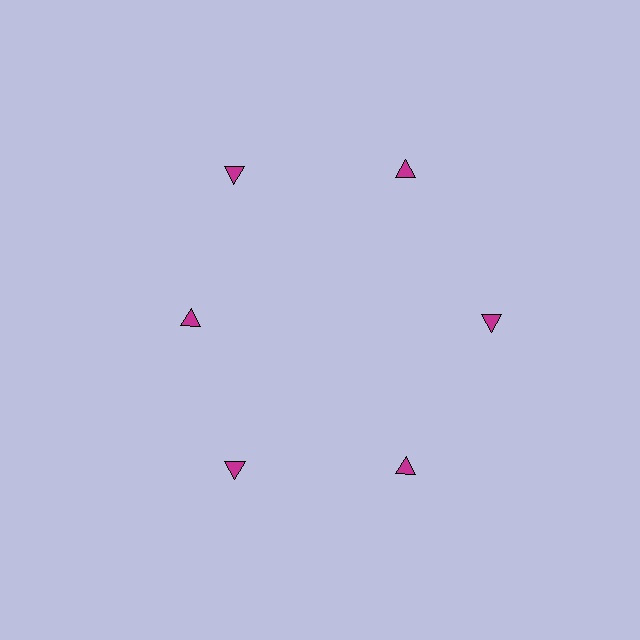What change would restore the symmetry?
The symmetry would be restored by moving it outward, back onto the ring so that all 6 triangles sit at equal angles and equal distance from the center.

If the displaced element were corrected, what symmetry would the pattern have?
It would have 6-fold rotational symmetry — the pattern would map onto itself every 60 degrees.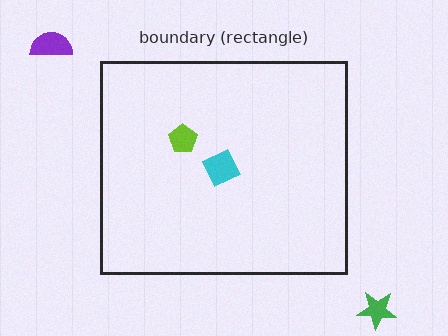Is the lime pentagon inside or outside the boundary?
Inside.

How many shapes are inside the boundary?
2 inside, 2 outside.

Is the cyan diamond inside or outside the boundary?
Inside.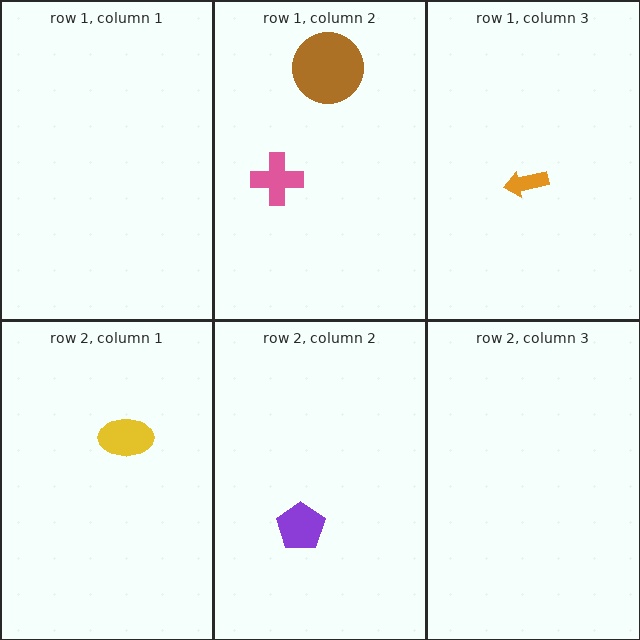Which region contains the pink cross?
The row 1, column 2 region.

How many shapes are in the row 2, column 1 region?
1.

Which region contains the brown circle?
The row 1, column 2 region.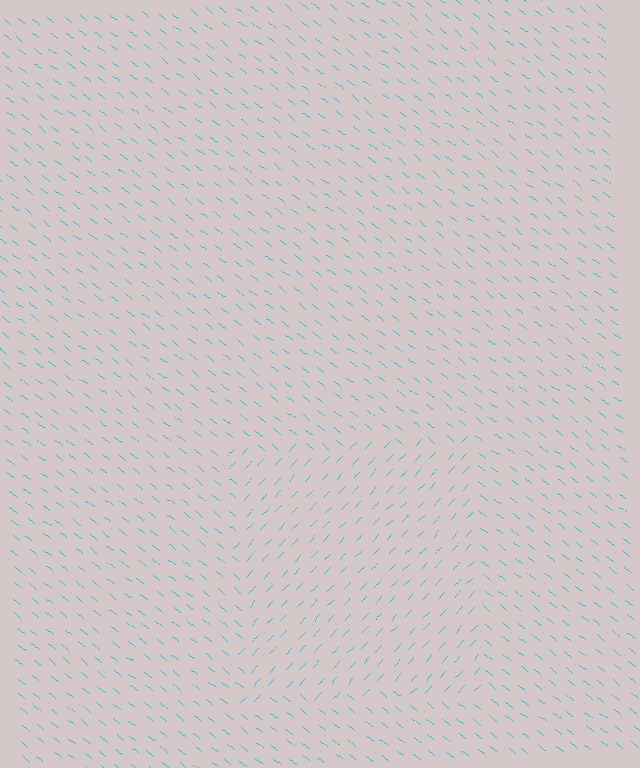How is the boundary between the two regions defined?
The boundary is defined purely by a change in line orientation (approximately 84 degrees difference). All lines are the same color and thickness.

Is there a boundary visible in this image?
Yes, there is a texture boundary formed by a change in line orientation.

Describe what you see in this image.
The image is filled with small cyan line segments. A rectangle region in the image has lines oriented differently from the surrounding lines, creating a visible texture boundary.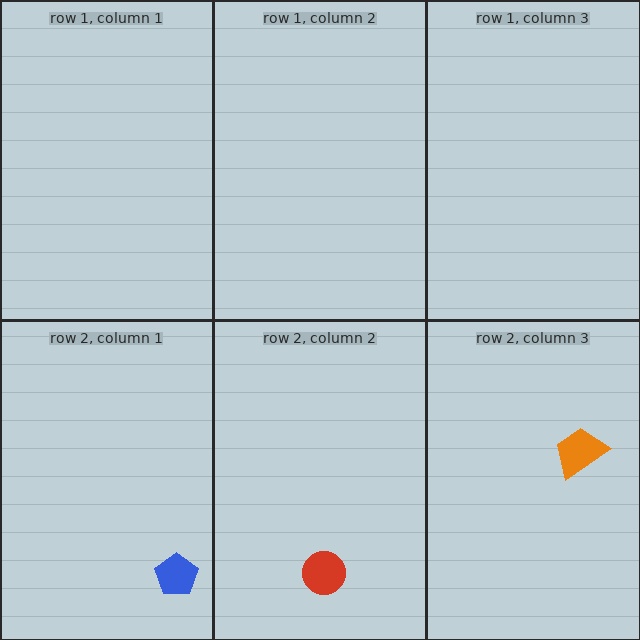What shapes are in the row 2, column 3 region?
The orange trapezoid.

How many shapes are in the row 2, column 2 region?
1.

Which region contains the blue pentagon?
The row 2, column 1 region.